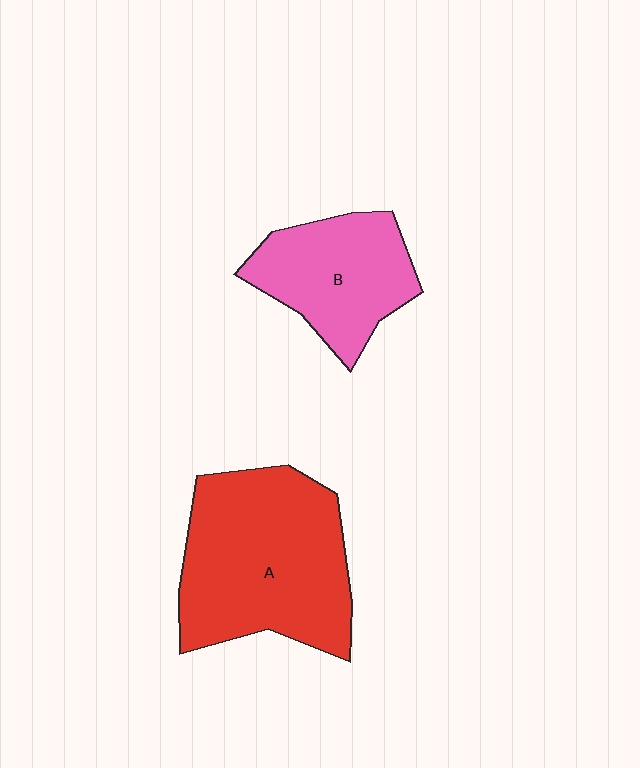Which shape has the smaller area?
Shape B (pink).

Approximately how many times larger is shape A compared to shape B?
Approximately 1.7 times.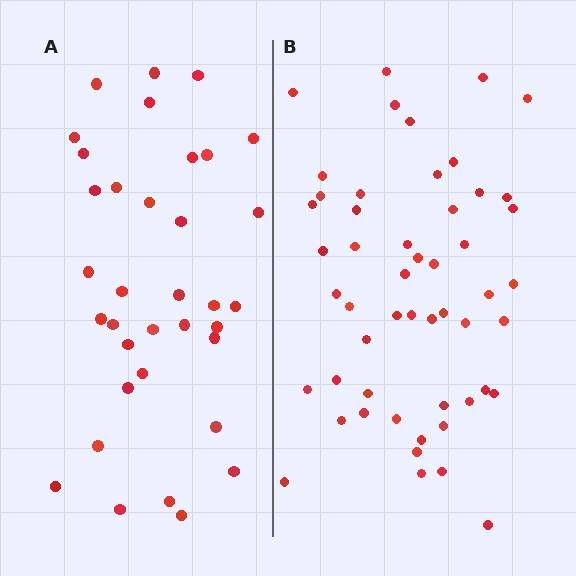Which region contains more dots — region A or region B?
Region B (the right region) has more dots.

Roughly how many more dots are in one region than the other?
Region B has approximately 15 more dots than region A.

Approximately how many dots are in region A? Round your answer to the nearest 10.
About 40 dots. (The exact count is 35, which rounds to 40.)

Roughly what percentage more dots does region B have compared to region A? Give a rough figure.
About 50% more.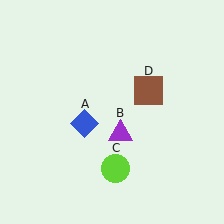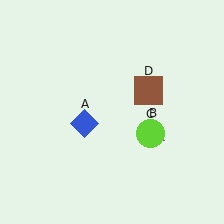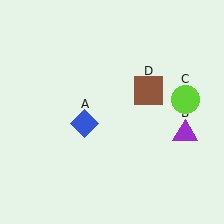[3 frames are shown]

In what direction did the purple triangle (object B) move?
The purple triangle (object B) moved right.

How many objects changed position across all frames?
2 objects changed position: purple triangle (object B), lime circle (object C).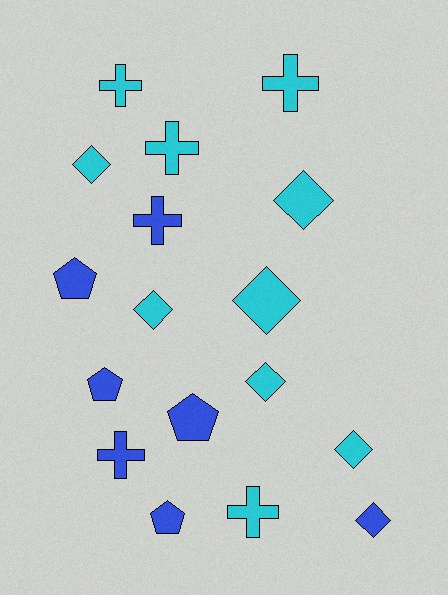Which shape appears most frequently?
Diamond, with 7 objects.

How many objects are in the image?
There are 17 objects.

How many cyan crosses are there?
There are 4 cyan crosses.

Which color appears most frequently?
Cyan, with 10 objects.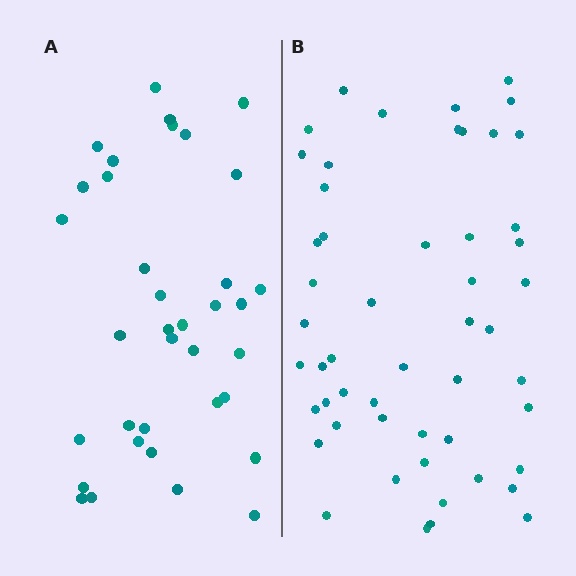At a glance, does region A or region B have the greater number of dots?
Region B (the right region) has more dots.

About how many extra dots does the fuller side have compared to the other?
Region B has approximately 15 more dots than region A.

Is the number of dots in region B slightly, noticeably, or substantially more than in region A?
Region B has noticeably more, but not dramatically so. The ratio is roughly 1.4 to 1.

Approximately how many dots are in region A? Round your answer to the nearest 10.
About 40 dots. (The exact count is 36, which rounds to 40.)